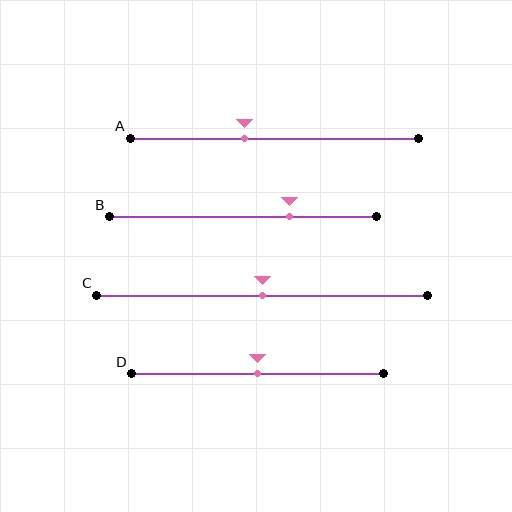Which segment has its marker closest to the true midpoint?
Segment C has its marker closest to the true midpoint.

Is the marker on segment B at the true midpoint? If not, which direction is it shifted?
No, the marker on segment B is shifted to the right by about 18% of the segment length.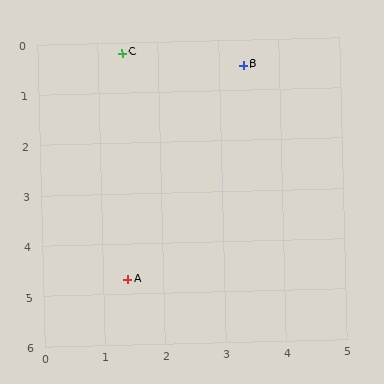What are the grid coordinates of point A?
Point A is at approximately (1.4, 4.7).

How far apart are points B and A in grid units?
Points B and A are about 4.7 grid units apart.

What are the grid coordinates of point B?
Point B is at approximately (3.4, 0.5).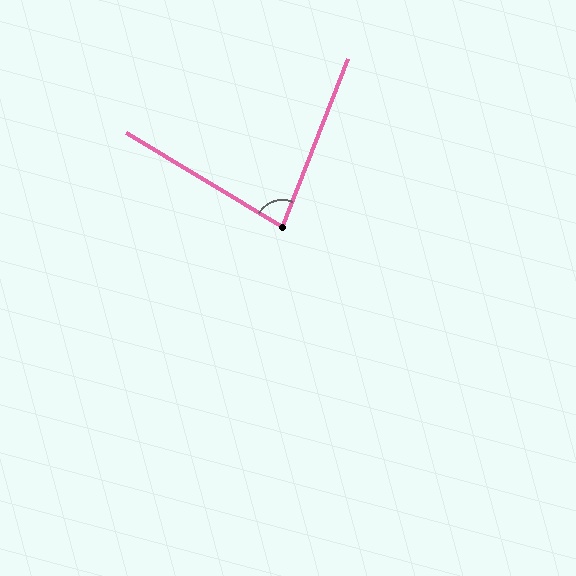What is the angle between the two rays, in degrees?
Approximately 80 degrees.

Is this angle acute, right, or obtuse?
It is acute.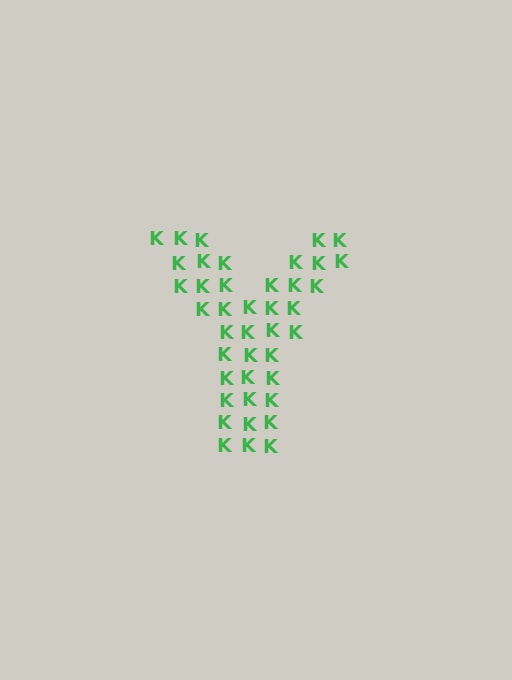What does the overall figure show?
The overall figure shows the letter Y.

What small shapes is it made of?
It is made of small letter K's.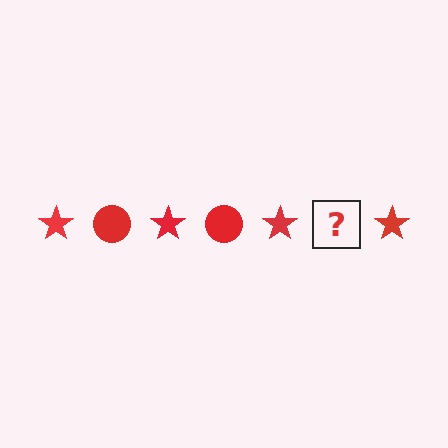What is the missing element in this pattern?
The missing element is a red circle.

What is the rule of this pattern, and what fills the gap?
The rule is that the pattern cycles through star, circle shapes in red. The gap should be filled with a red circle.